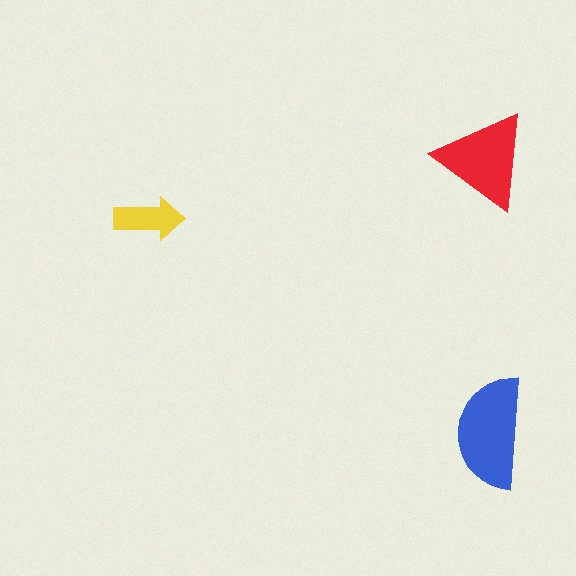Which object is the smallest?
The yellow arrow.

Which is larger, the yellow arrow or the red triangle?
The red triangle.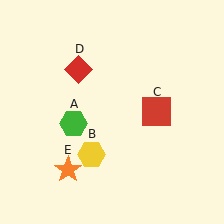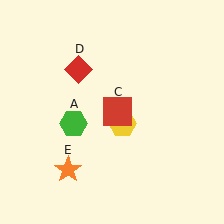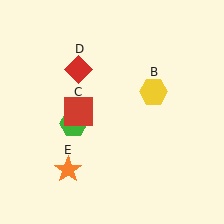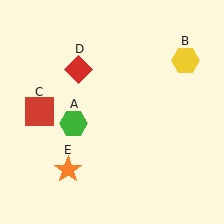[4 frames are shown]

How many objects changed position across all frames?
2 objects changed position: yellow hexagon (object B), red square (object C).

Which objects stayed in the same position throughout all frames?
Green hexagon (object A) and red diamond (object D) and orange star (object E) remained stationary.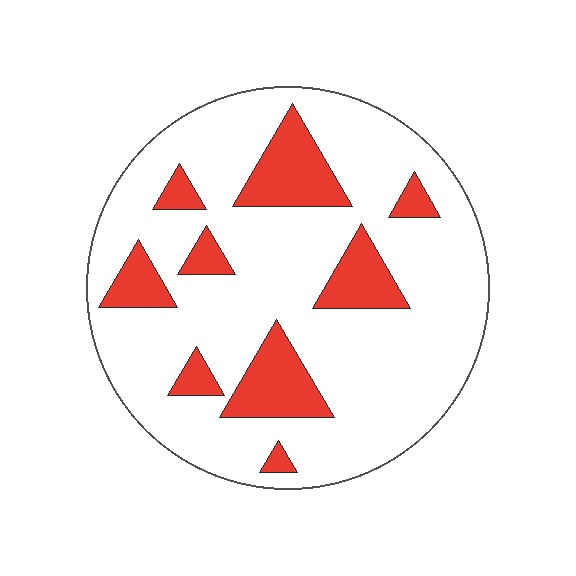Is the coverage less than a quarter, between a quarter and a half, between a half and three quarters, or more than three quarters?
Less than a quarter.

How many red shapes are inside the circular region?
9.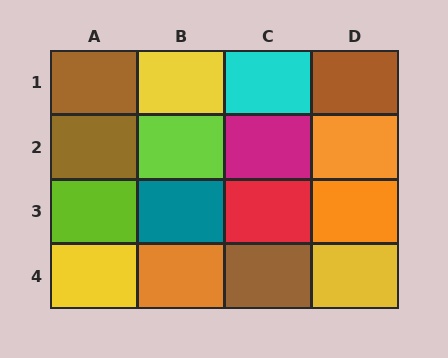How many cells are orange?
3 cells are orange.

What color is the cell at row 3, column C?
Red.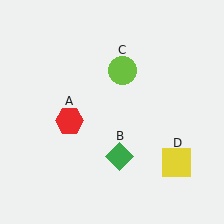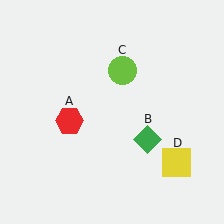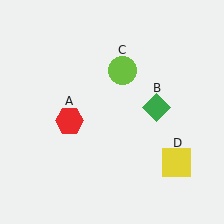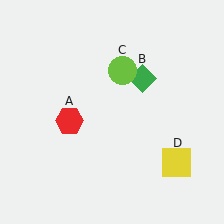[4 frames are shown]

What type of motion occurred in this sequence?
The green diamond (object B) rotated counterclockwise around the center of the scene.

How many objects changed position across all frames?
1 object changed position: green diamond (object B).